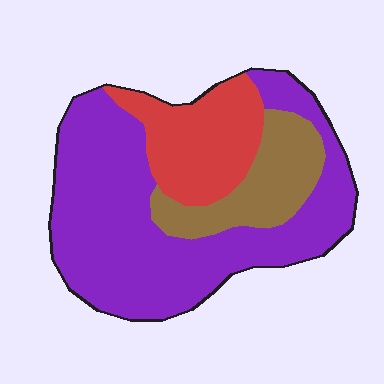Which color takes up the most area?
Purple, at roughly 60%.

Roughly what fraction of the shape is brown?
Brown takes up about one sixth (1/6) of the shape.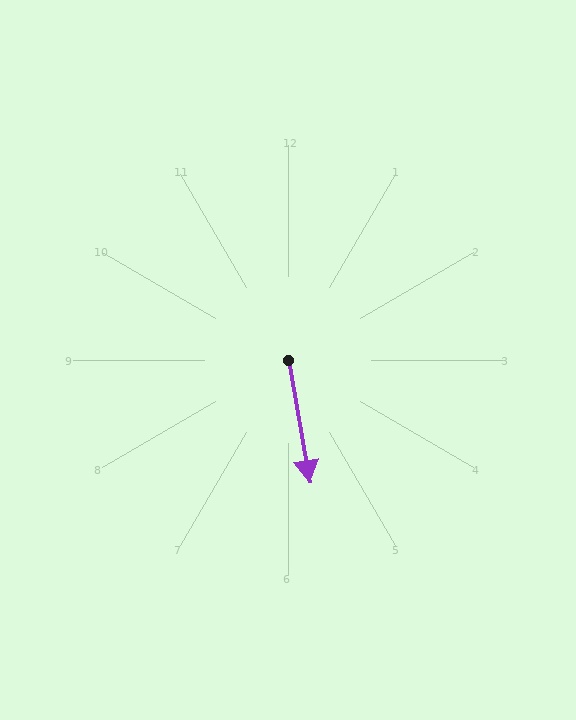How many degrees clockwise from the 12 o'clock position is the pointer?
Approximately 170 degrees.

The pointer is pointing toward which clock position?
Roughly 6 o'clock.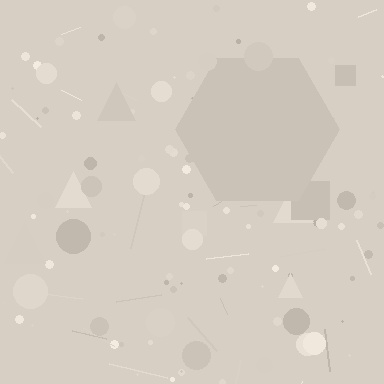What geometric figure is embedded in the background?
A hexagon is embedded in the background.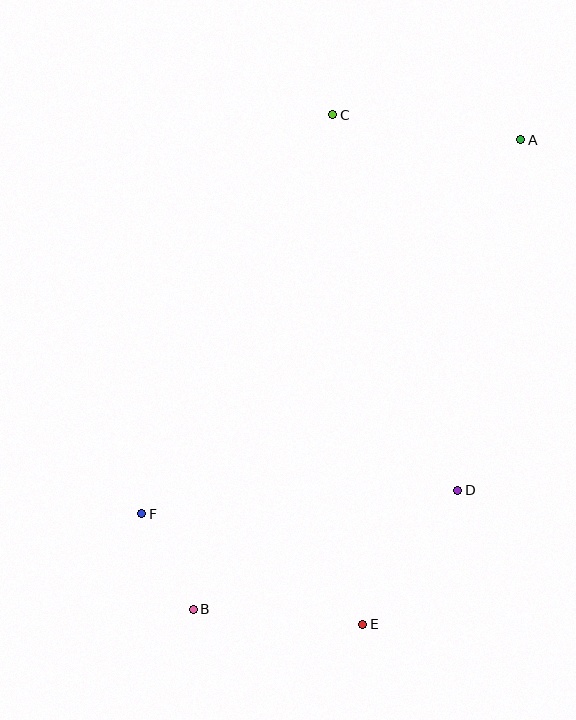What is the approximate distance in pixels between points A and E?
The distance between A and E is approximately 510 pixels.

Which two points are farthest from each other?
Points A and B are farthest from each other.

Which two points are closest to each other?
Points B and F are closest to each other.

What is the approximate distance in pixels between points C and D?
The distance between C and D is approximately 396 pixels.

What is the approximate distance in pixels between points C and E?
The distance between C and E is approximately 510 pixels.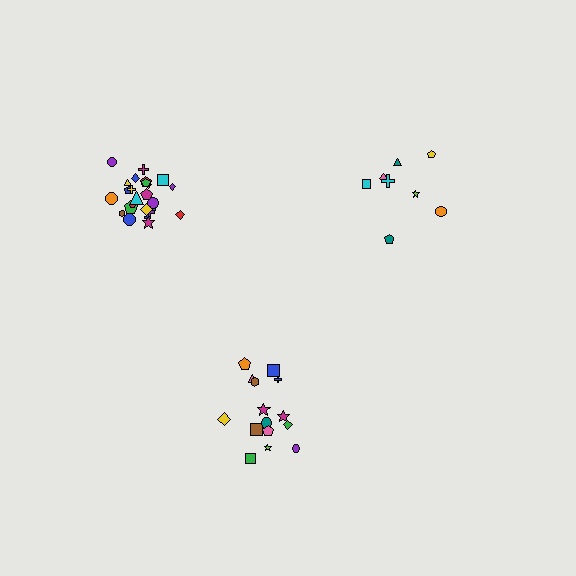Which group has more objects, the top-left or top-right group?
The top-left group.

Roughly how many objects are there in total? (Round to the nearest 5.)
Roughly 50 objects in total.